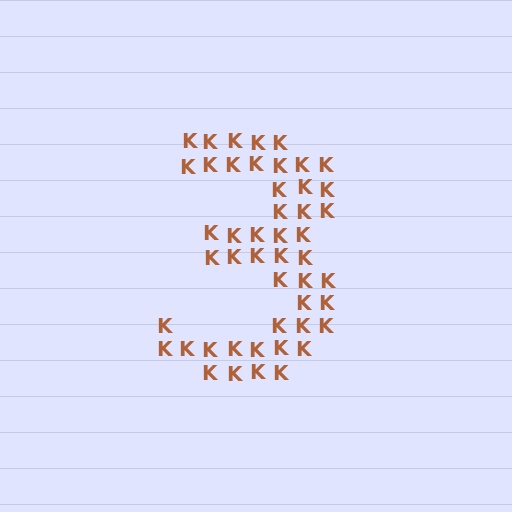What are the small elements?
The small elements are letter K's.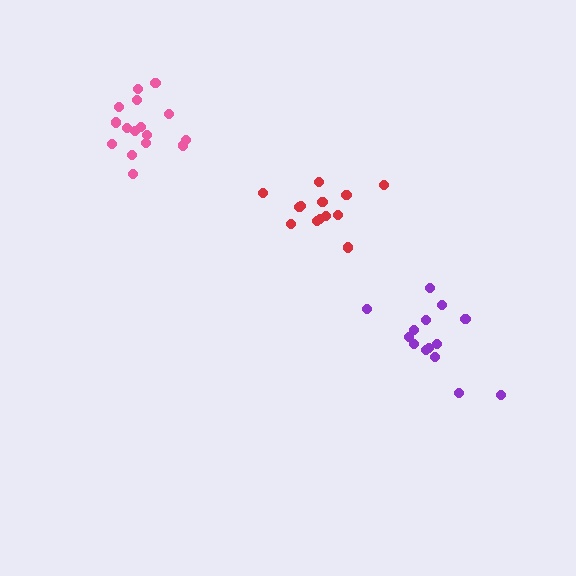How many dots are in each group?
Group 1: 14 dots, Group 2: 13 dots, Group 3: 16 dots (43 total).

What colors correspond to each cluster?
The clusters are colored: purple, red, pink.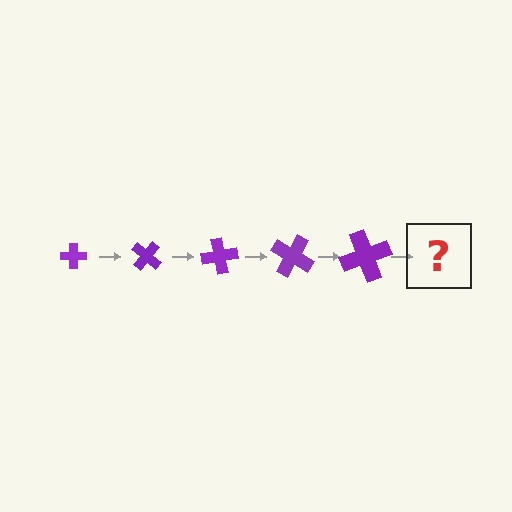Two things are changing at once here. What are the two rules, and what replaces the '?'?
The two rules are that the cross grows larger each step and it rotates 40 degrees each step. The '?' should be a cross, larger than the previous one and rotated 200 degrees from the start.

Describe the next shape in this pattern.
It should be a cross, larger than the previous one and rotated 200 degrees from the start.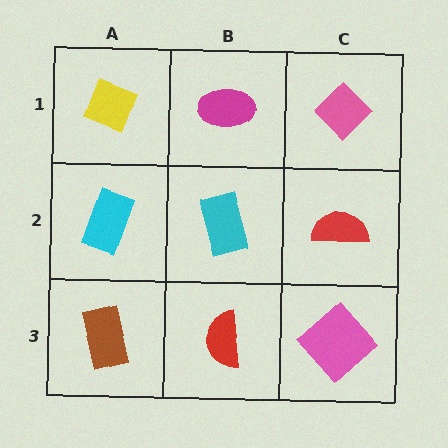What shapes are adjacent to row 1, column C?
A red semicircle (row 2, column C), a magenta ellipse (row 1, column B).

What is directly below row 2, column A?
A brown rectangle.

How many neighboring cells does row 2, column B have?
4.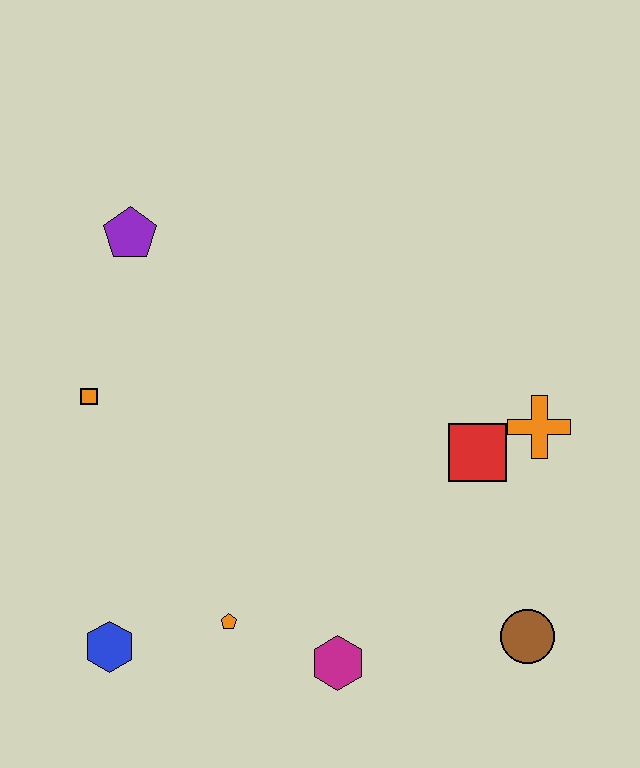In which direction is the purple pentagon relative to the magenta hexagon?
The purple pentagon is above the magenta hexagon.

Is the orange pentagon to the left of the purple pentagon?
No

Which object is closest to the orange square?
The purple pentagon is closest to the orange square.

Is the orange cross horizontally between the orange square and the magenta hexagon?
No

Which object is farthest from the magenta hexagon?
The purple pentagon is farthest from the magenta hexagon.